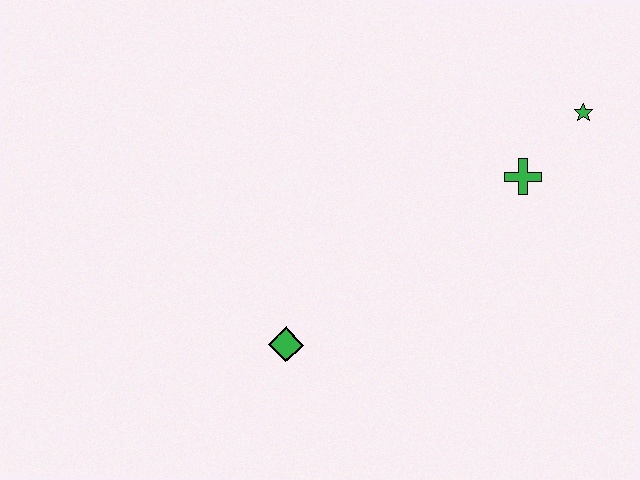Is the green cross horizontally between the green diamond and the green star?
Yes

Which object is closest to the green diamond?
The green cross is closest to the green diamond.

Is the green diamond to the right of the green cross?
No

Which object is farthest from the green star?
The green diamond is farthest from the green star.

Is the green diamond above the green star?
No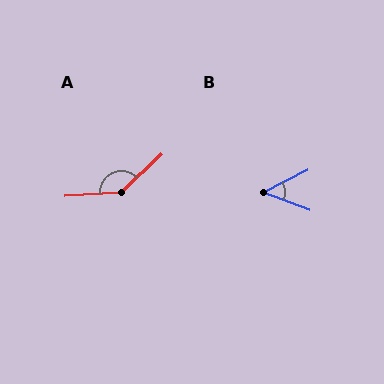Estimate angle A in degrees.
Approximately 140 degrees.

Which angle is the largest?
A, at approximately 140 degrees.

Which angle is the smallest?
B, at approximately 48 degrees.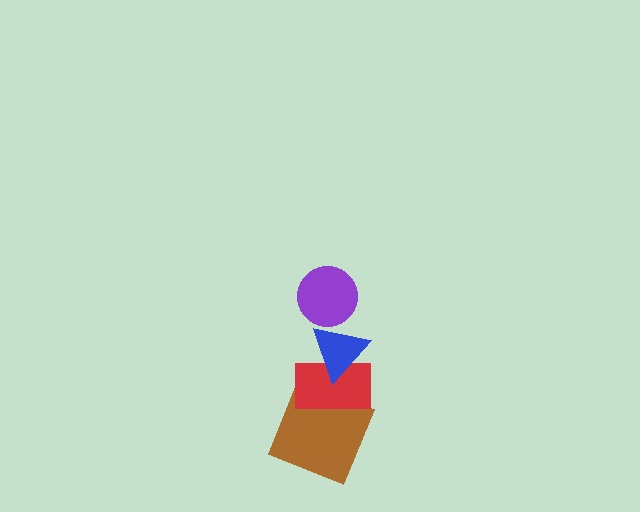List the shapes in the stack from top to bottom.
From top to bottom: the purple circle, the blue triangle, the red rectangle, the brown square.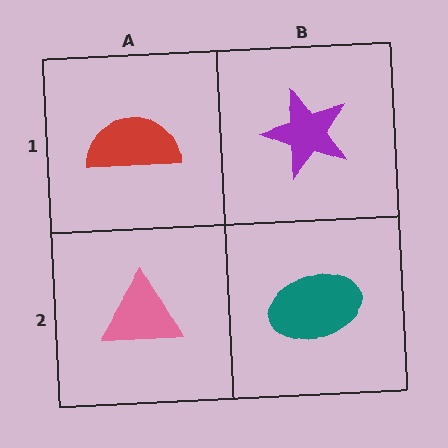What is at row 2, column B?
A teal ellipse.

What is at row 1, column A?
A red semicircle.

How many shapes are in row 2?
2 shapes.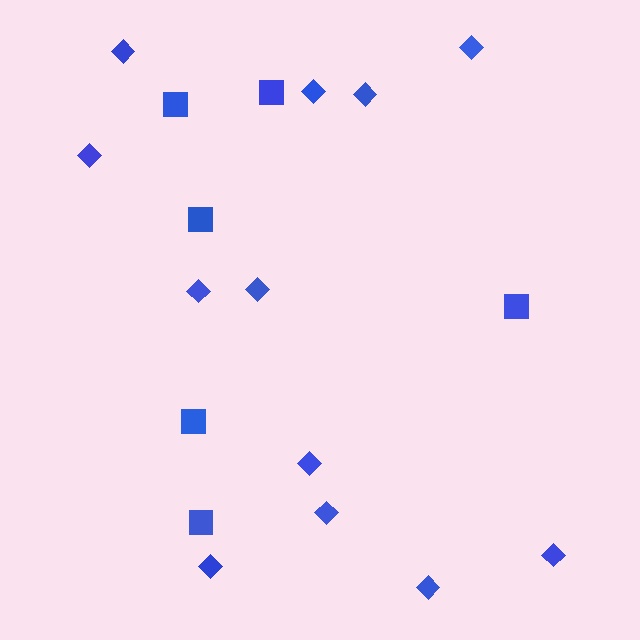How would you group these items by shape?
There are 2 groups: one group of diamonds (12) and one group of squares (6).